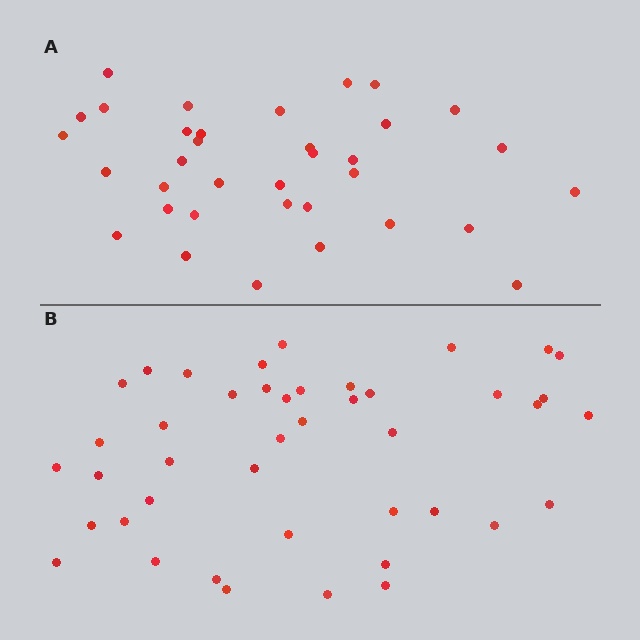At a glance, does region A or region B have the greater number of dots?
Region B (the bottom region) has more dots.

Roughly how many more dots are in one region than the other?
Region B has roughly 8 or so more dots than region A.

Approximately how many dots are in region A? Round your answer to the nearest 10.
About 40 dots. (The exact count is 35, which rounds to 40.)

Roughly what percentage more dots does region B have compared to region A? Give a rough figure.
About 25% more.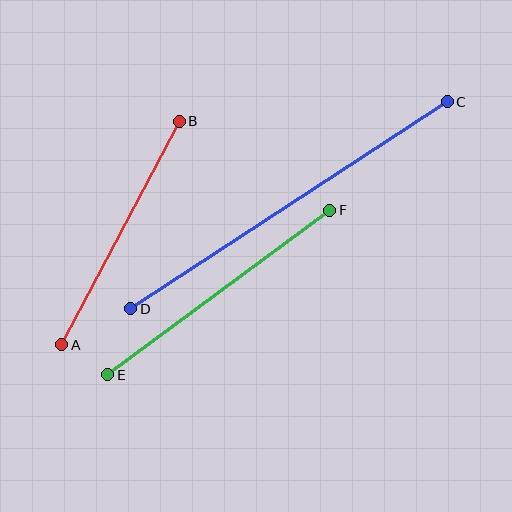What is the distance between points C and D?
The distance is approximately 378 pixels.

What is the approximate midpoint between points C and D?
The midpoint is at approximately (289, 205) pixels.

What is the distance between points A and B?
The distance is approximately 252 pixels.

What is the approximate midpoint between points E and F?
The midpoint is at approximately (219, 293) pixels.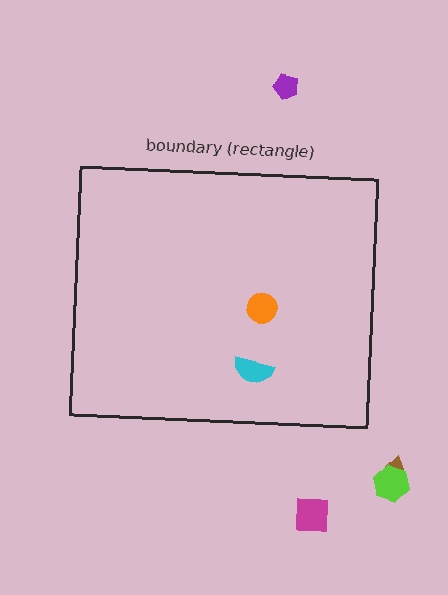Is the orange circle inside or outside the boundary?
Inside.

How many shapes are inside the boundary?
2 inside, 4 outside.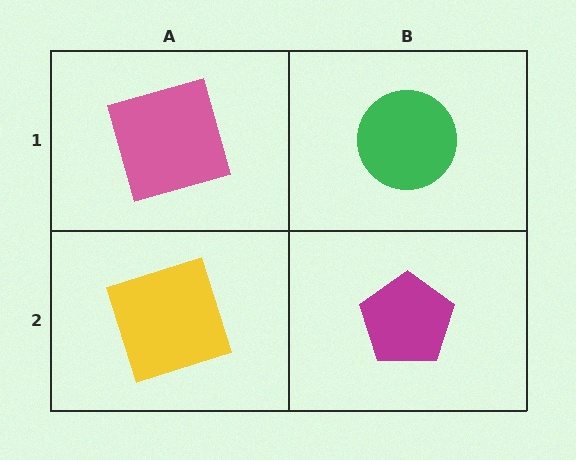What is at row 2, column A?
A yellow square.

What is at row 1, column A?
A pink square.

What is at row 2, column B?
A magenta pentagon.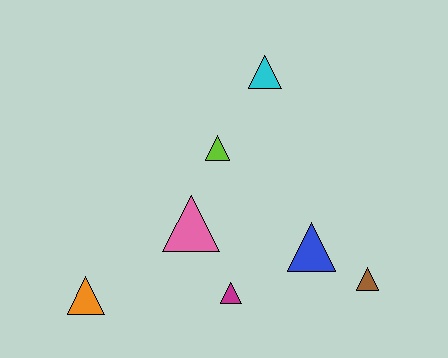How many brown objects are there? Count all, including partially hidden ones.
There is 1 brown object.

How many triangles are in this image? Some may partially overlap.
There are 7 triangles.